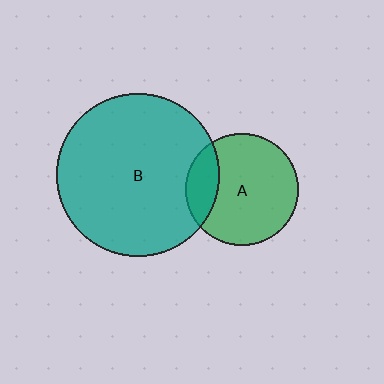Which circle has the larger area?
Circle B (teal).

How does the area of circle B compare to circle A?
Approximately 2.1 times.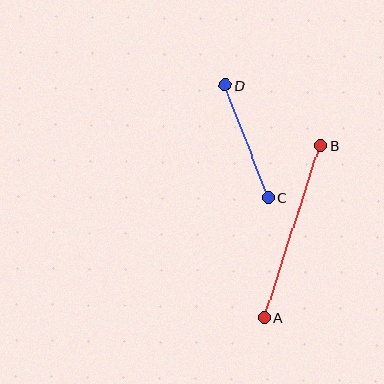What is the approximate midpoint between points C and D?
The midpoint is at approximately (247, 142) pixels.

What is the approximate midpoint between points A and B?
The midpoint is at approximately (293, 232) pixels.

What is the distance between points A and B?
The distance is approximately 181 pixels.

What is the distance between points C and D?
The distance is approximately 121 pixels.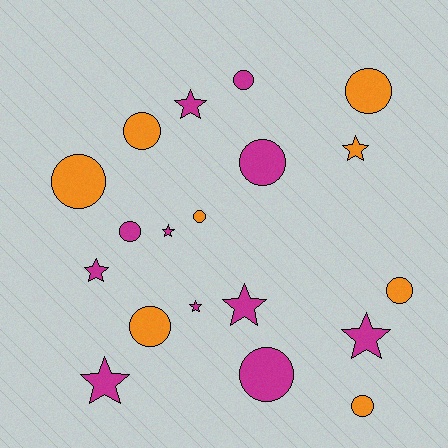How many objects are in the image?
There are 19 objects.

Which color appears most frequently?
Magenta, with 11 objects.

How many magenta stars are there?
There are 7 magenta stars.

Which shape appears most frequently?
Circle, with 11 objects.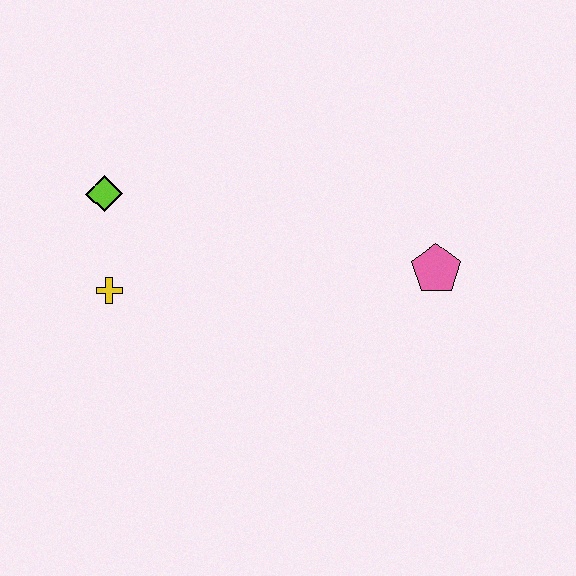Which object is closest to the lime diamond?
The yellow cross is closest to the lime diamond.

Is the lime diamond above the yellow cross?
Yes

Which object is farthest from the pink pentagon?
The lime diamond is farthest from the pink pentagon.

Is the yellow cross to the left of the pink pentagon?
Yes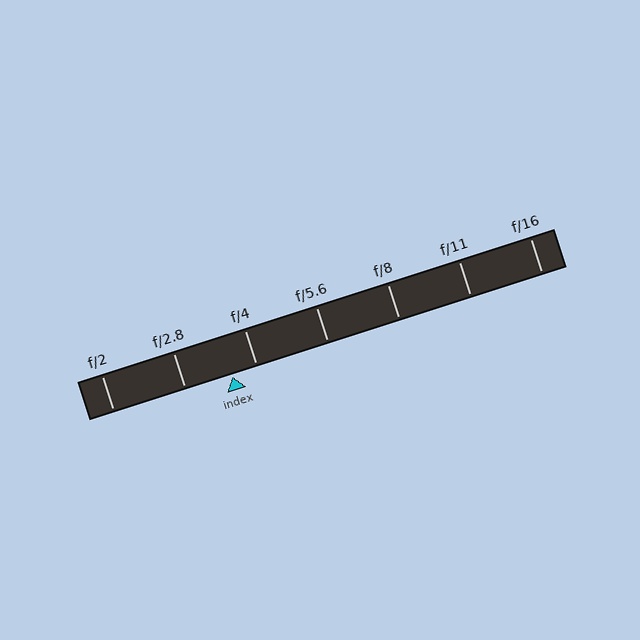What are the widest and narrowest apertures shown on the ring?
The widest aperture shown is f/2 and the narrowest is f/16.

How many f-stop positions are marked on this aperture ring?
There are 7 f-stop positions marked.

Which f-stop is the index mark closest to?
The index mark is closest to f/4.